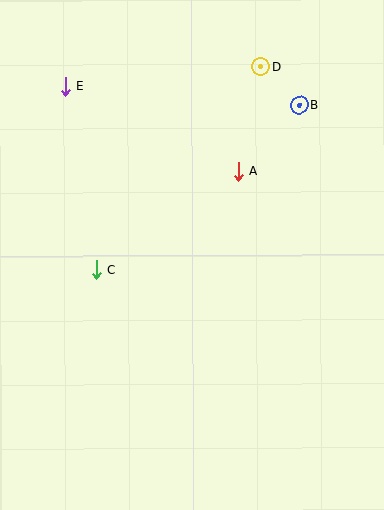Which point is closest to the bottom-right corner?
Point A is closest to the bottom-right corner.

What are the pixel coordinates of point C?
Point C is at (97, 270).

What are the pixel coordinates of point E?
Point E is at (66, 86).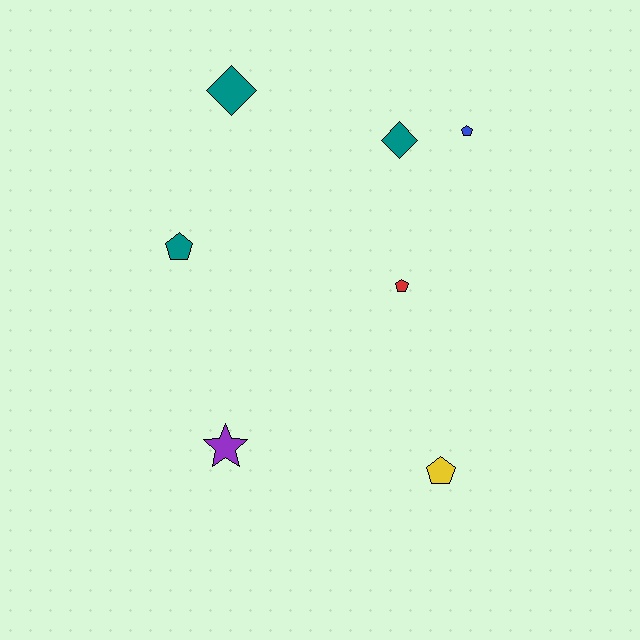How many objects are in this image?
There are 7 objects.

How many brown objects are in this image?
There are no brown objects.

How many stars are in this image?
There is 1 star.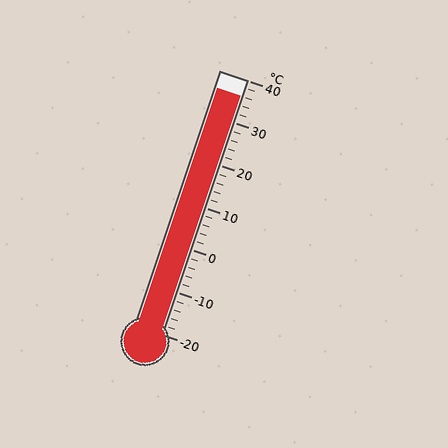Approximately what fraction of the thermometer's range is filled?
The thermometer is filled to approximately 95% of its range.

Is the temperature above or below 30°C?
The temperature is above 30°C.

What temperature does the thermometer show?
The thermometer shows approximately 36°C.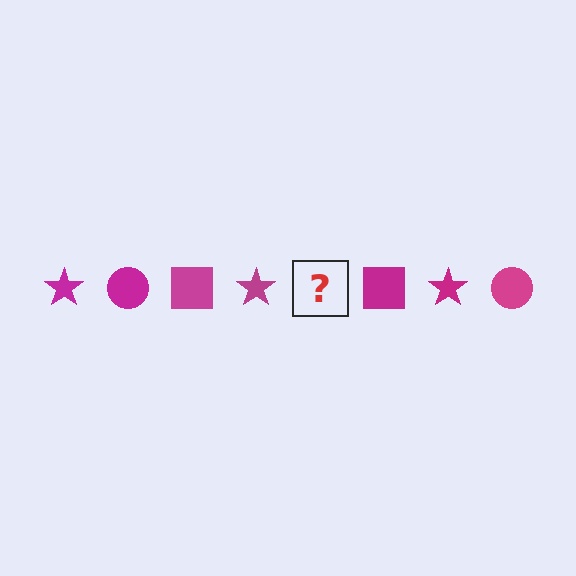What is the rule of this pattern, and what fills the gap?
The rule is that the pattern cycles through star, circle, square shapes in magenta. The gap should be filled with a magenta circle.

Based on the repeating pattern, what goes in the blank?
The blank should be a magenta circle.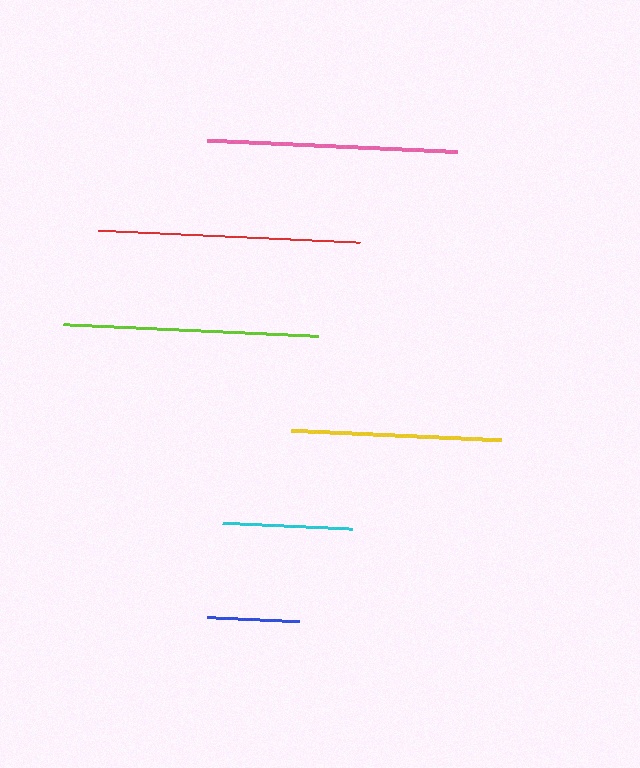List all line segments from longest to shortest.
From longest to shortest: red, lime, pink, yellow, cyan, blue.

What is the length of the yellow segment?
The yellow segment is approximately 211 pixels long.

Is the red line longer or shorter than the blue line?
The red line is longer than the blue line.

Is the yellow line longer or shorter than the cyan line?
The yellow line is longer than the cyan line.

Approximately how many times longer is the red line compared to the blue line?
The red line is approximately 2.9 times the length of the blue line.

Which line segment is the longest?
The red line is the longest at approximately 262 pixels.